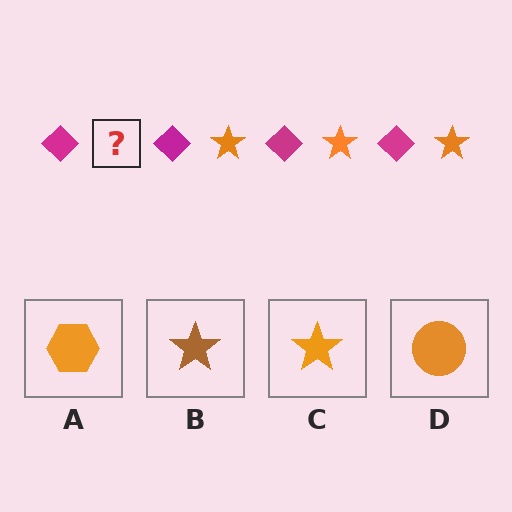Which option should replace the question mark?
Option C.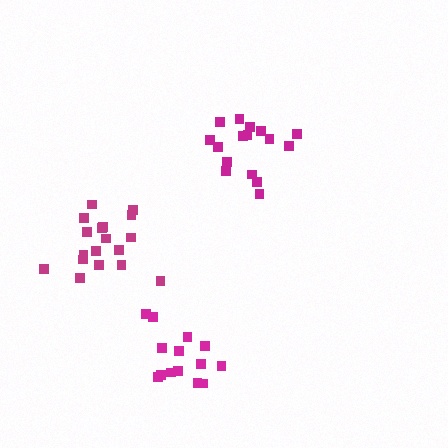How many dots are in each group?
Group 1: 16 dots, Group 2: 18 dots, Group 3: 14 dots (48 total).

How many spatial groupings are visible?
There are 3 spatial groupings.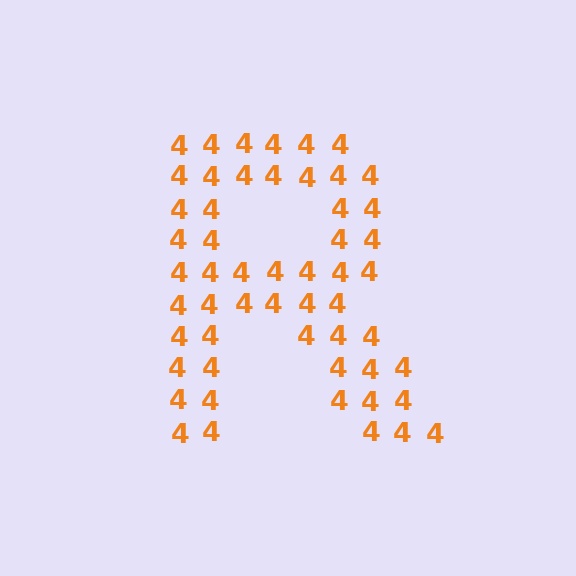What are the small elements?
The small elements are digit 4's.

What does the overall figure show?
The overall figure shows the letter R.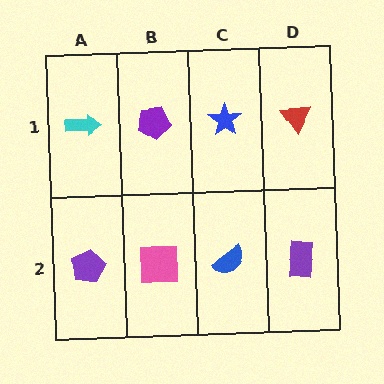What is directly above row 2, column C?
A blue star.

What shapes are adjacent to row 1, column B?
A pink square (row 2, column B), a cyan arrow (row 1, column A), a blue star (row 1, column C).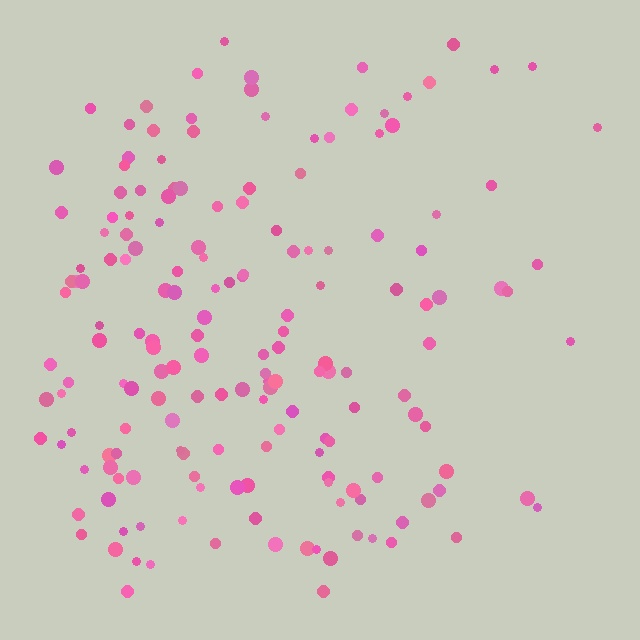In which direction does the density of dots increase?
From right to left, with the left side densest.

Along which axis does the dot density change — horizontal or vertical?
Horizontal.